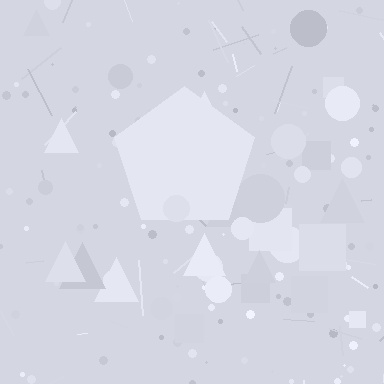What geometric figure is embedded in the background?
A pentagon is embedded in the background.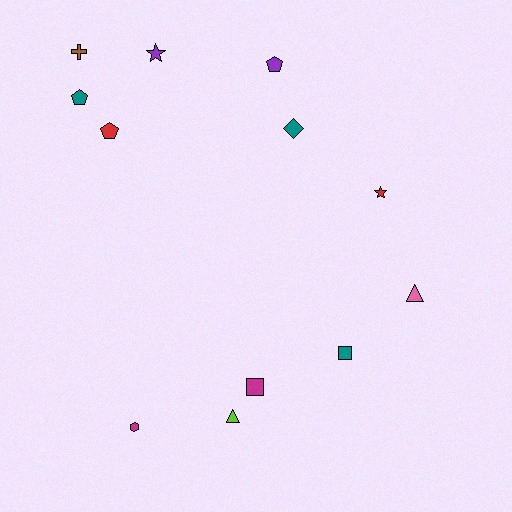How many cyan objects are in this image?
There are no cyan objects.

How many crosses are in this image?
There is 1 cross.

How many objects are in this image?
There are 12 objects.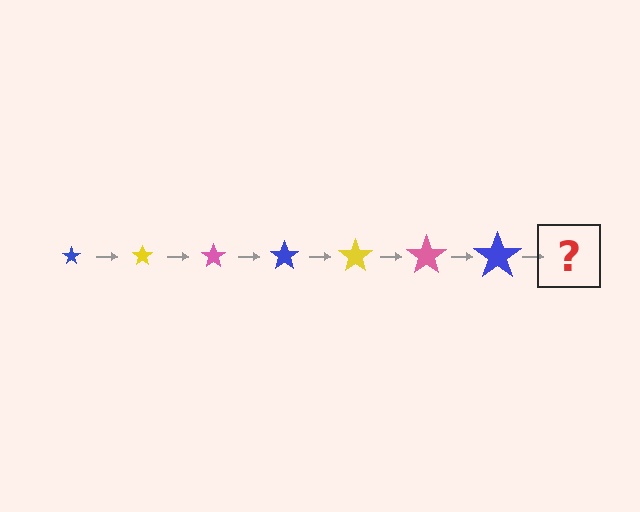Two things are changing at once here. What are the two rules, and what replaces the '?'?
The two rules are that the star grows larger each step and the color cycles through blue, yellow, and pink. The '?' should be a yellow star, larger than the previous one.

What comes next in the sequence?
The next element should be a yellow star, larger than the previous one.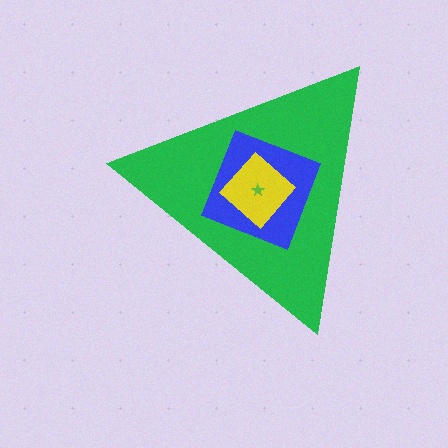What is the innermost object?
The lime star.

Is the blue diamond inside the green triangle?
Yes.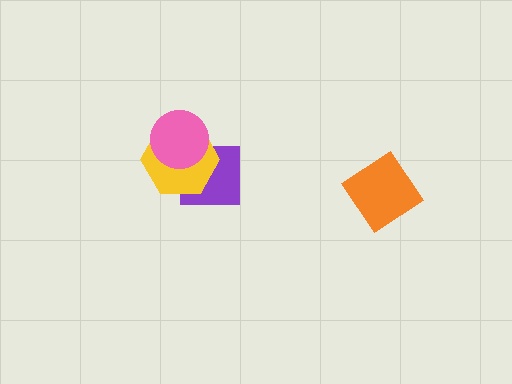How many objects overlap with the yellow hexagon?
2 objects overlap with the yellow hexagon.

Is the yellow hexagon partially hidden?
Yes, it is partially covered by another shape.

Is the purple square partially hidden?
Yes, it is partially covered by another shape.